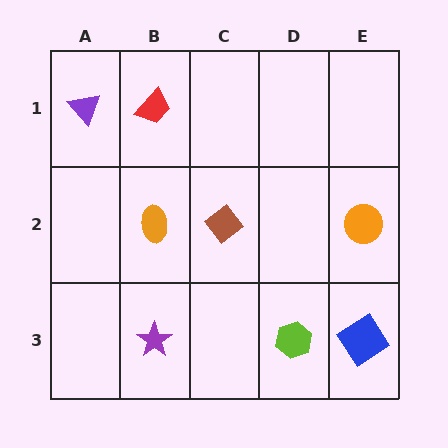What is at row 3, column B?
A purple star.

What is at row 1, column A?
A purple triangle.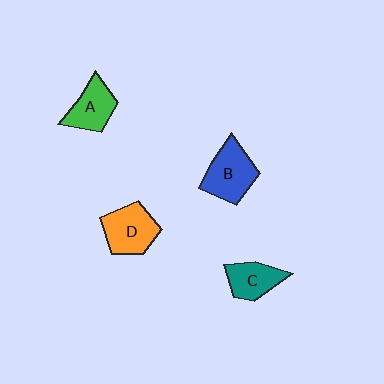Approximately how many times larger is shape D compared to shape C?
Approximately 1.3 times.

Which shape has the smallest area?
Shape C (teal).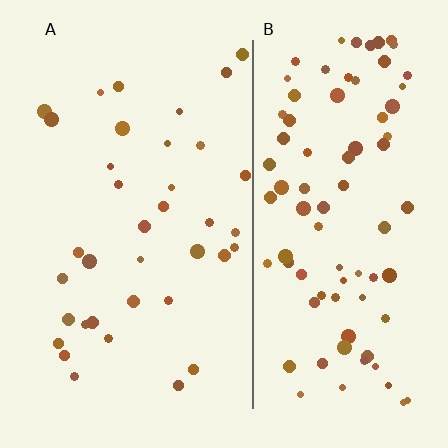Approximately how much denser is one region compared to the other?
Approximately 2.4× — region B over region A.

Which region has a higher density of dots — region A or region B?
B (the right).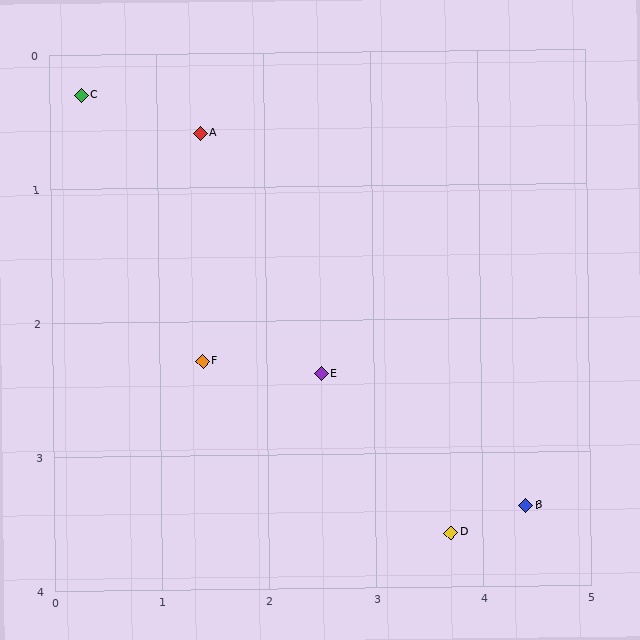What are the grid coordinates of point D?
Point D is at approximately (3.7, 3.6).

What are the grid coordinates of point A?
Point A is at approximately (1.4, 0.6).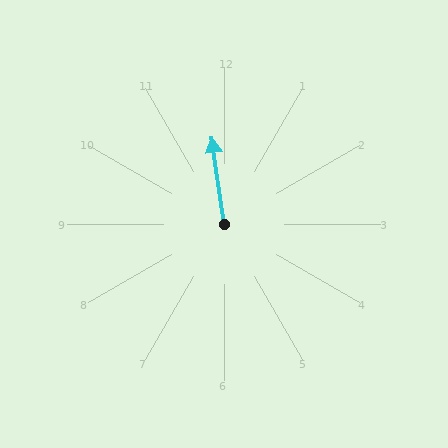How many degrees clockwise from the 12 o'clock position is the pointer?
Approximately 352 degrees.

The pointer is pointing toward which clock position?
Roughly 12 o'clock.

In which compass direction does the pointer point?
North.